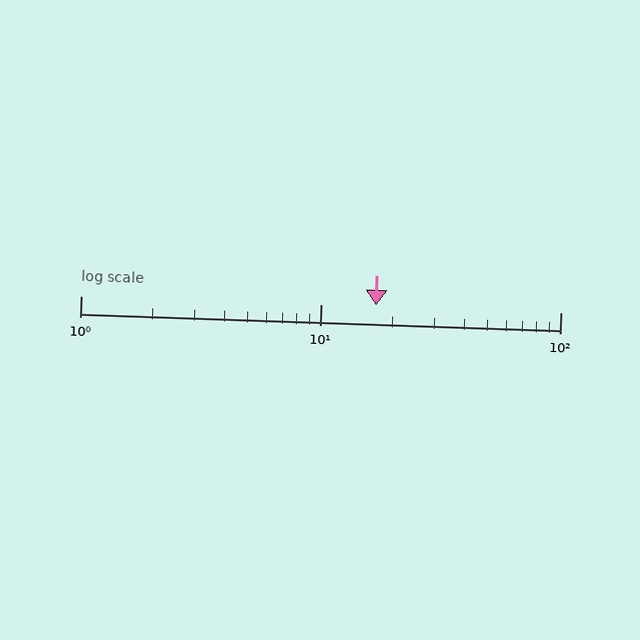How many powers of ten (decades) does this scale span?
The scale spans 2 decades, from 1 to 100.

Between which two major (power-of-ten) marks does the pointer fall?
The pointer is between 10 and 100.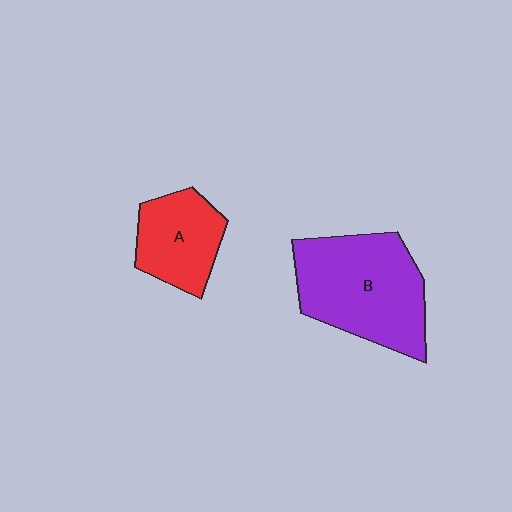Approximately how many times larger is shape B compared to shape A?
Approximately 1.8 times.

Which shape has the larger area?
Shape B (purple).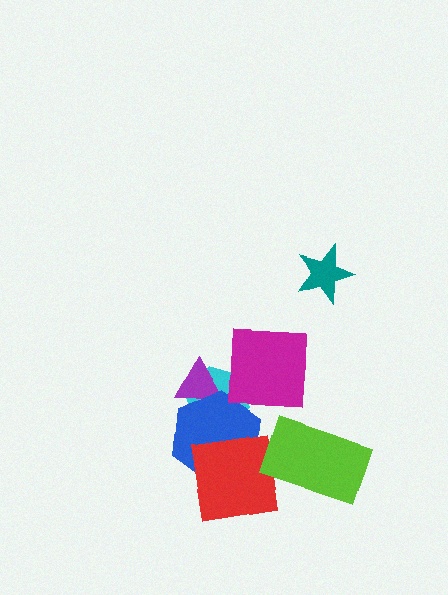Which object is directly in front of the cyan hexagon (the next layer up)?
The purple triangle is directly in front of the cyan hexagon.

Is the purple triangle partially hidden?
Yes, it is partially covered by another shape.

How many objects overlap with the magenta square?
1 object overlaps with the magenta square.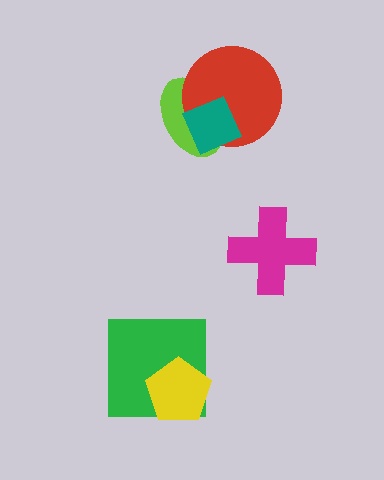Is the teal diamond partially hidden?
No, no other shape covers it.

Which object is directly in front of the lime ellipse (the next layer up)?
The red circle is directly in front of the lime ellipse.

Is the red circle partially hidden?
Yes, it is partially covered by another shape.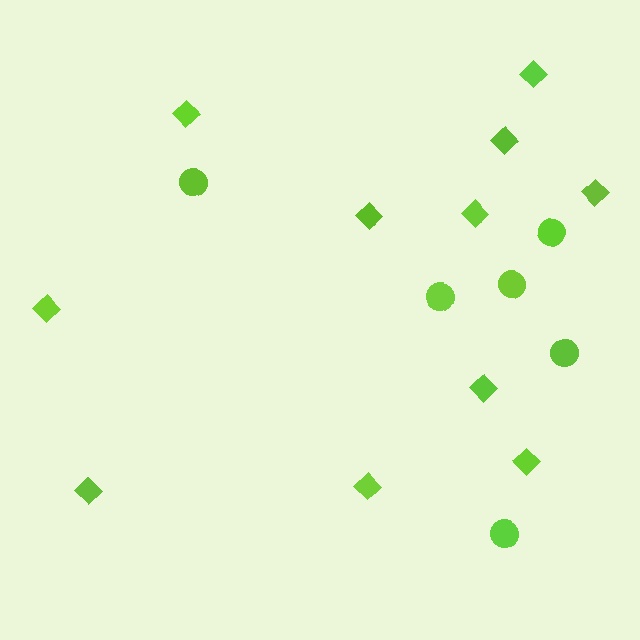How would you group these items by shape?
There are 2 groups: one group of diamonds (11) and one group of circles (6).